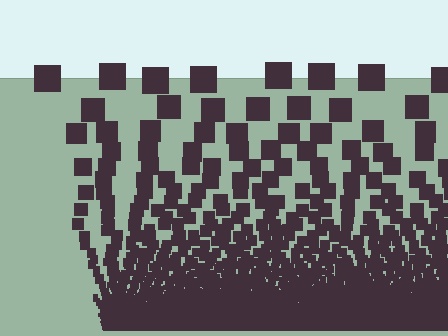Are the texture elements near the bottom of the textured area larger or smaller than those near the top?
Smaller. The gradient is inverted — elements near the bottom are smaller and denser.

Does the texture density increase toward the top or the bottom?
Density increases toward the bottom.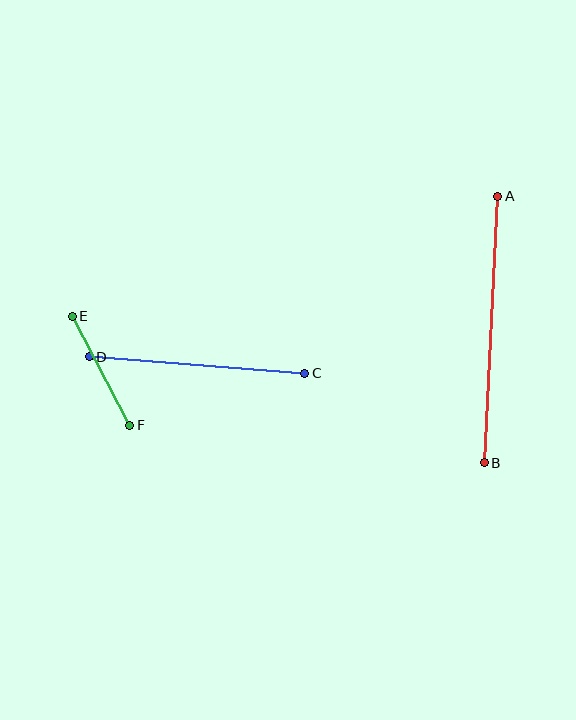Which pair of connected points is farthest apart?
Points A and B are farthest apart.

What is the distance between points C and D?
The distance is approximately 216 pixels.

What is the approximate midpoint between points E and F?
The midpoint is at approximately (101, 371) pixels.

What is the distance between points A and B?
The distance is approximately 267 pixels.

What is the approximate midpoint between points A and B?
The midpoint is at approximately (491, 330) pixels.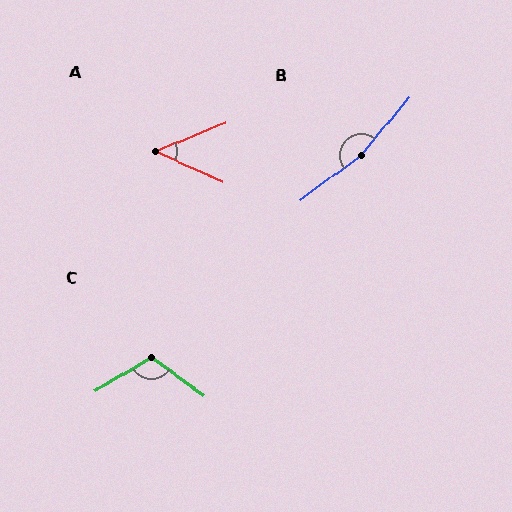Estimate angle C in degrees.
Approximately 113 degrees.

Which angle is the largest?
B, at approximately 166 degrees.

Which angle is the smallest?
A, at approximately 46 degrees.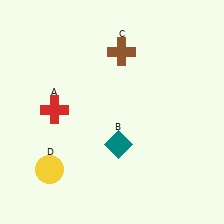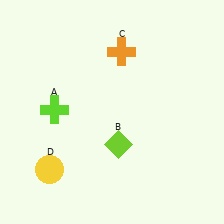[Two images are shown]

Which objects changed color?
A changed from red to lime. B changed from teal to lime. C changed from brown to orange.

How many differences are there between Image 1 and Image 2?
There are 3 differences between the two images.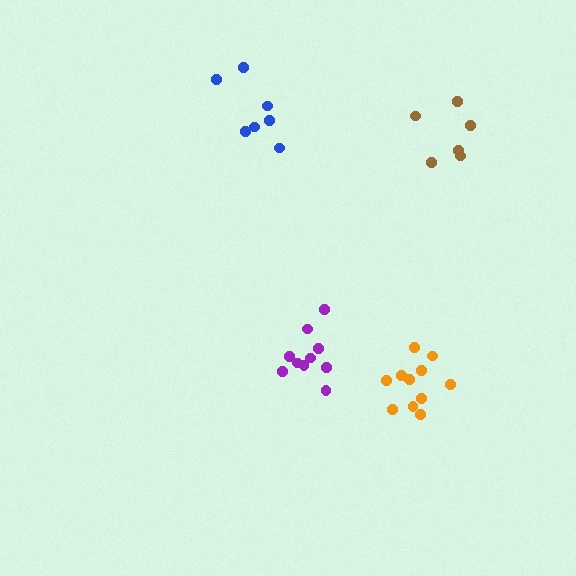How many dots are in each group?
Group 1: 7 dots, Group 2: 11 dots, Group 3: 10 dots, Group 4: 6 dots (34 total).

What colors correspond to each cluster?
The clusters are colored: blue, orange, purple, brown.